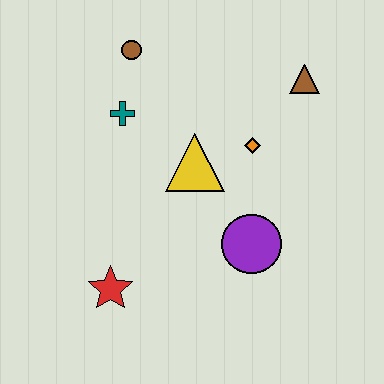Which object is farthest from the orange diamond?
The red star is farthest from the orange diamond.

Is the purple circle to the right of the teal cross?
Yes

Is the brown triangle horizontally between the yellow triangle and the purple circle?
No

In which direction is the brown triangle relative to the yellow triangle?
The brown triangle is to the right of the yellow triangle.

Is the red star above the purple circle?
No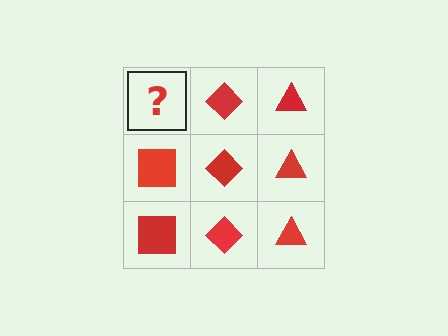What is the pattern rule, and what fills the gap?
The rule is that each column has a consistent shape. The gap should be filled with a red square.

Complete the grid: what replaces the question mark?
The question mark should be replaced with a red square.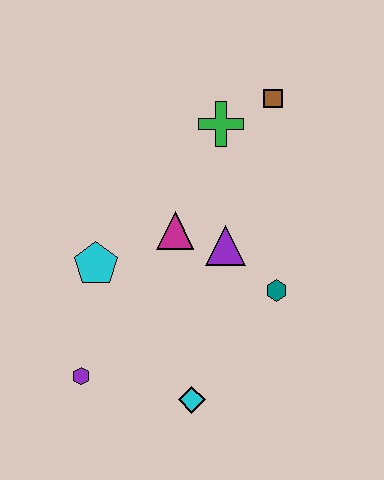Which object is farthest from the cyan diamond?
The brown square is farthest from the cyan diamond.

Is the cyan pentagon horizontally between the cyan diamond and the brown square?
No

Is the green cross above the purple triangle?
Yes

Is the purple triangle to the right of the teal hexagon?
No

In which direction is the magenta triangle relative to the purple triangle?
The magenta triangle is to the left of the purple triangle.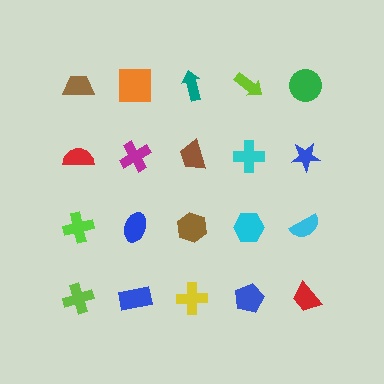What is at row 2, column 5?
A blue star.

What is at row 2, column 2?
A magenta cross.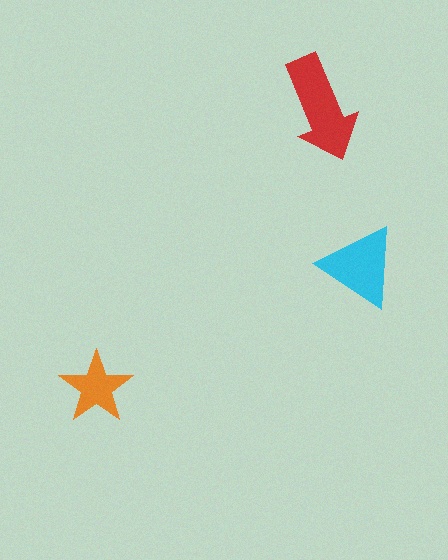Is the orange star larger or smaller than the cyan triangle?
Smaller.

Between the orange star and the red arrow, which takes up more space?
The red arrow.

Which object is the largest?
The red arrow.